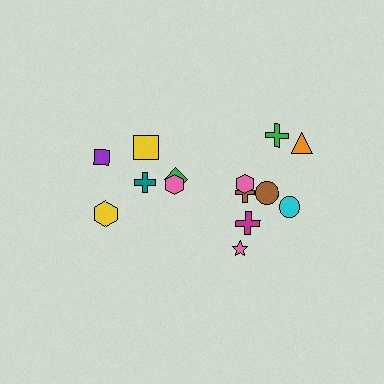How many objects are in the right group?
There are 8 objects.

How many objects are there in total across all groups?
There are 14 objects.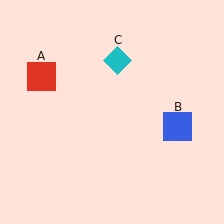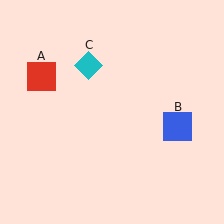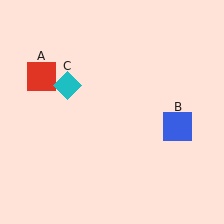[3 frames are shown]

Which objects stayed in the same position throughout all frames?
Red square (object A) and blue square (object B) remained stationary.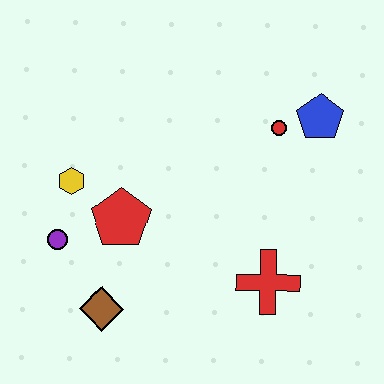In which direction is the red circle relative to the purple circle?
The red circle is to the right of the purple circle.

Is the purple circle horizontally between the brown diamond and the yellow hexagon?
No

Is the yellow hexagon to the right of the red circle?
No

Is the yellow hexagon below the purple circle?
No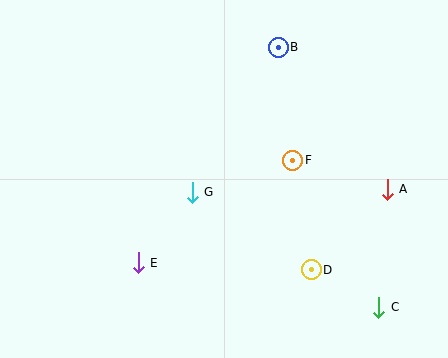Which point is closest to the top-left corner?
Point G is closest to the top-left corner.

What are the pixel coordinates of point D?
Point D is at (311, 270).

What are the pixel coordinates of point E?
Point E is at (138, 263).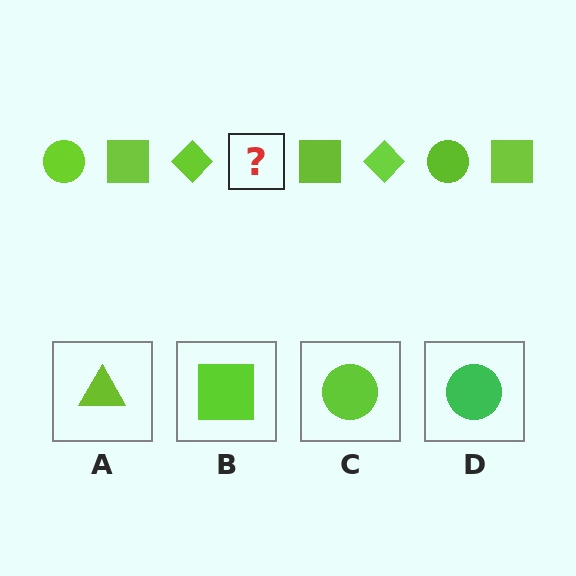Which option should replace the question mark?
Option C.